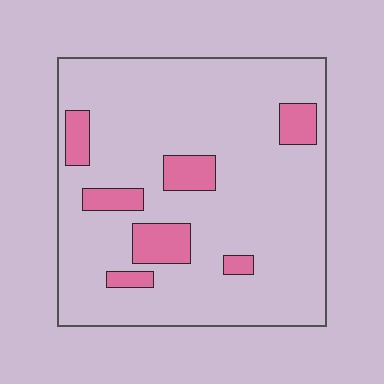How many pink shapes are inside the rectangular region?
7.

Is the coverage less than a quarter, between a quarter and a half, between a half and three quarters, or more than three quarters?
Less than a quarter.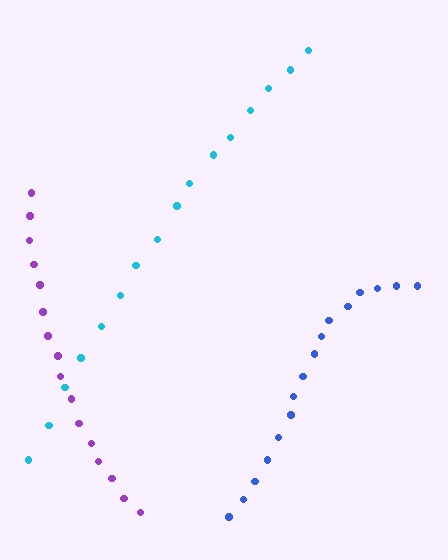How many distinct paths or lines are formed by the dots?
There are 3 distinct paths.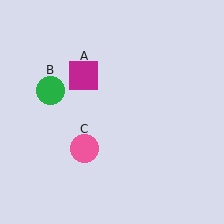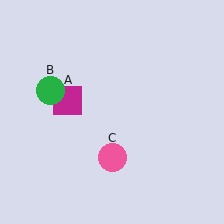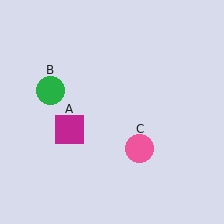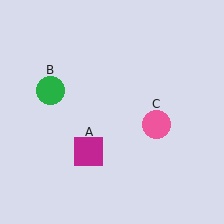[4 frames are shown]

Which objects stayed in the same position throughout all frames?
Green circle (object B) remained stationary.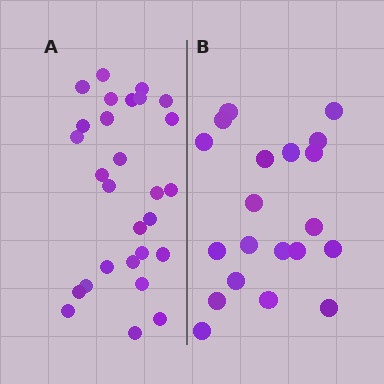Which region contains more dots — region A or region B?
Region A (the left region) has more dots.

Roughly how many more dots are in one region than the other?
Region A has roughly 8 or so more dots than region B.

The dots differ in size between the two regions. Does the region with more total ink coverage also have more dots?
No. Region B has more total ink coverage because its dots are larger, but region A actually contains more individual dots. Total area can be misleading — the number of items is what matters here.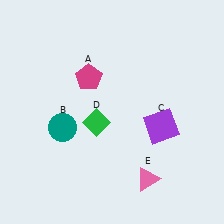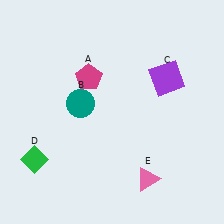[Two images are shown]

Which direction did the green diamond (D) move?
The green diamond (D) moved left.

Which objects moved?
The objects that moved are: the teal circle (B), the purple square (C), the green diamond (D).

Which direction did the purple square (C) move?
The purple square (C) moved up.